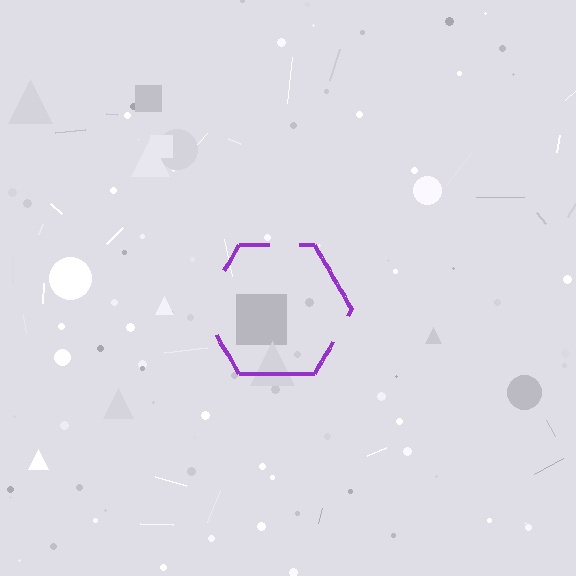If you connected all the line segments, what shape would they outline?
They would outline a hexagon.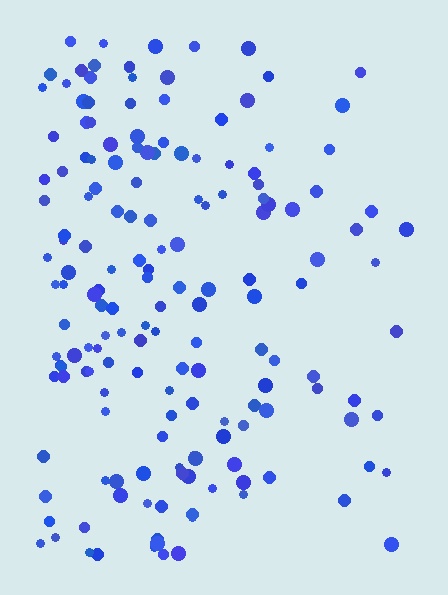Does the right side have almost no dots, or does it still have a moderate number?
Still a moderate number, just noticeably fewer than the left.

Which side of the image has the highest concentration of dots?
The left.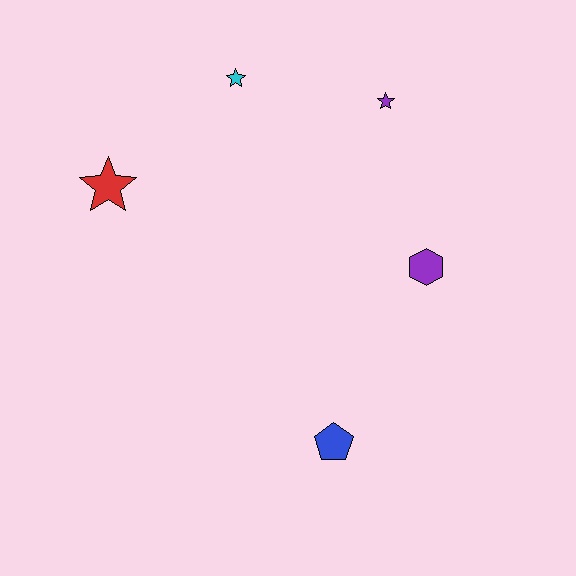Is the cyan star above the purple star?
Yes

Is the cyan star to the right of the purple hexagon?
No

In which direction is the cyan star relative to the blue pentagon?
The cyan star is above the blue pentagon.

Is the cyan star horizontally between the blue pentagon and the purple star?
No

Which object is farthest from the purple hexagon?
The red star is farthest from the purple hexagon.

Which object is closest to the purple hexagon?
The purple star is closest to the purple hexagon.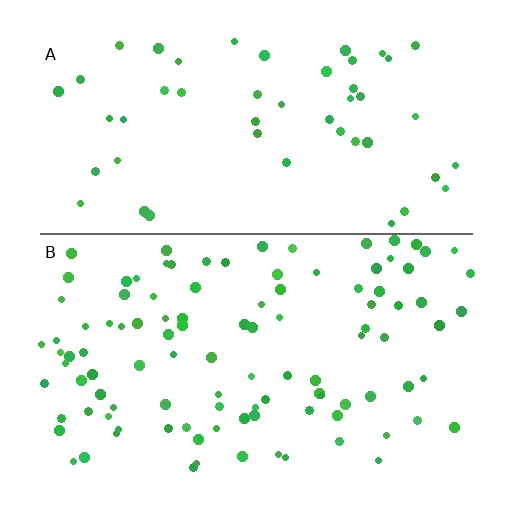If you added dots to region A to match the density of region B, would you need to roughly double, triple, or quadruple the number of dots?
Approximately double.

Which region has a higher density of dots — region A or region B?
B (the bottom).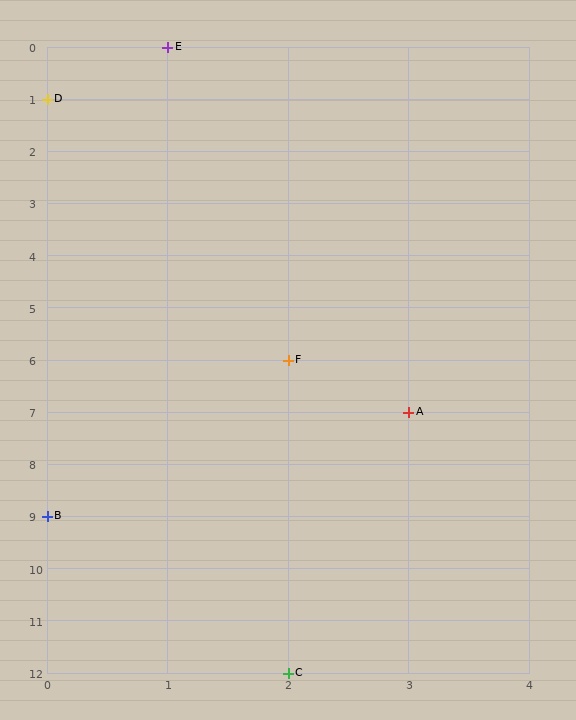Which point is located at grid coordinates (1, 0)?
Point E is at (1, 0).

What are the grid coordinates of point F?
Point F is at grid coordinates (2, 6).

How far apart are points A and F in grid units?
Points A and F are 1 column and 1 row apart (about 1.4 grid units diagonally).